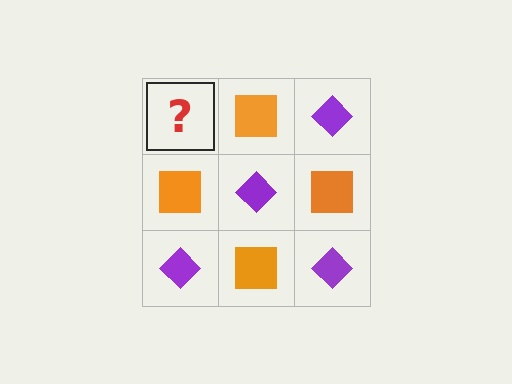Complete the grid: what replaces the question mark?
The question mark should be replaced with a purple diamond.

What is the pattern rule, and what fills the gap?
The rule is that it alternates purple diamond and orange square in a checkerboard pattern. The gap should be filled with a purple diamond.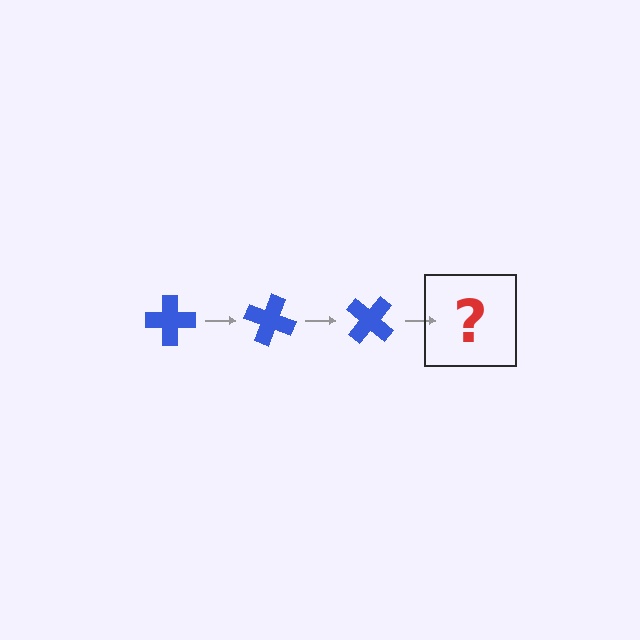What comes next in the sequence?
The next element should be a blue cross rotated 60 degrees.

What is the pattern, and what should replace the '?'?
The pattern is that the cross rotates 20 degrees each step. The '?' should be a blue cross rotated 60 degrees.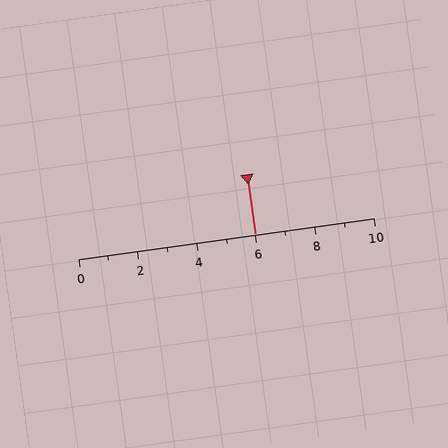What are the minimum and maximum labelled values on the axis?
The axis runs from 0 to 10.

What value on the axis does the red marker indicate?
The marker indicates approximately 6.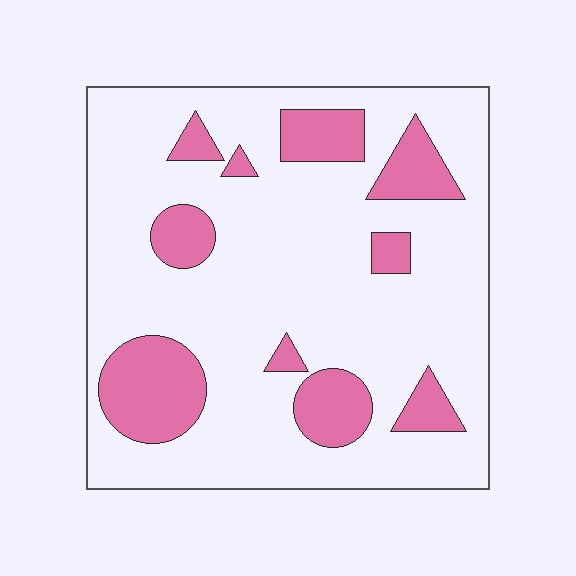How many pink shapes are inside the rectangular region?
10.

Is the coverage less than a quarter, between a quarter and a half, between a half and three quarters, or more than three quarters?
Less than a quarter.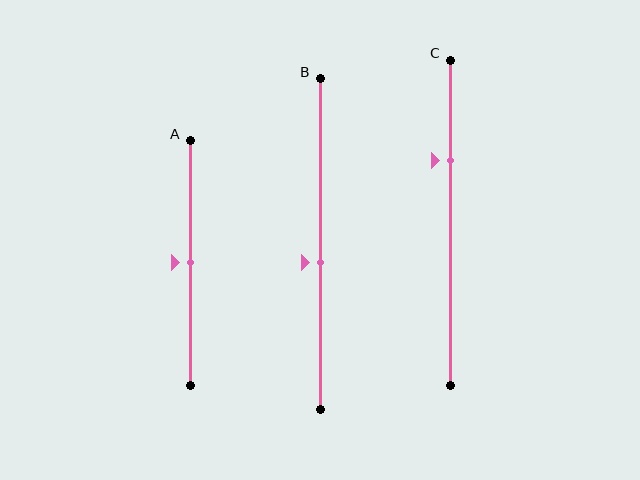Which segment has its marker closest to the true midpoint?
Segment A has its marker closest to the true midpoint.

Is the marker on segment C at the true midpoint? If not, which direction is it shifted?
No, the marker on segment C is shifted upward by about 19% of the segment length.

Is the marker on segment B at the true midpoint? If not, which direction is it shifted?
No, the marker on segment B is shifted downward by about 6% of the segment length.